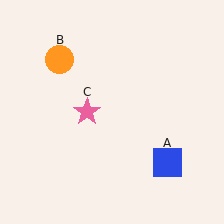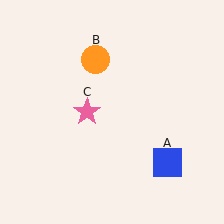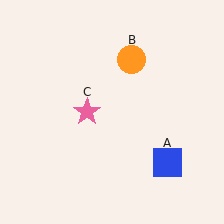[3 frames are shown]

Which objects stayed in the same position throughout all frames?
Blue square (object A) and pink star (object C) remained stationary.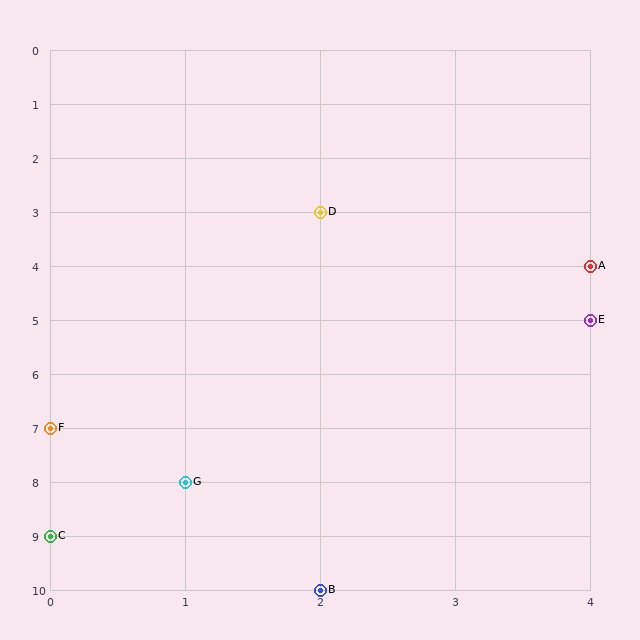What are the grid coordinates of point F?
Point F is at grid coordinates (0, 7).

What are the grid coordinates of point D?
Point D is at grid coordinates (2, 3).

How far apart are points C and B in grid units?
Points C and B are 2 columns and 1 row apart (about 2.2 grid units diagonally).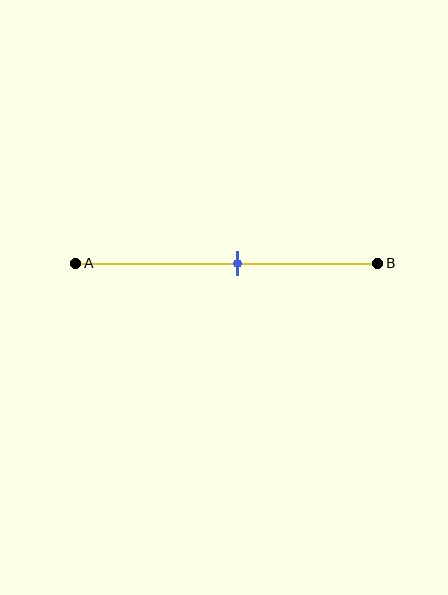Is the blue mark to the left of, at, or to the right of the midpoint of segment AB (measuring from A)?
The blue mark is to the right of the midpoint of segment AB.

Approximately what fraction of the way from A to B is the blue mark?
The blue mark is approximately 55% of the way from A to B.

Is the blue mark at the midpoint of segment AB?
No, the mark is at about 55% from A, not at the 50% midpoint.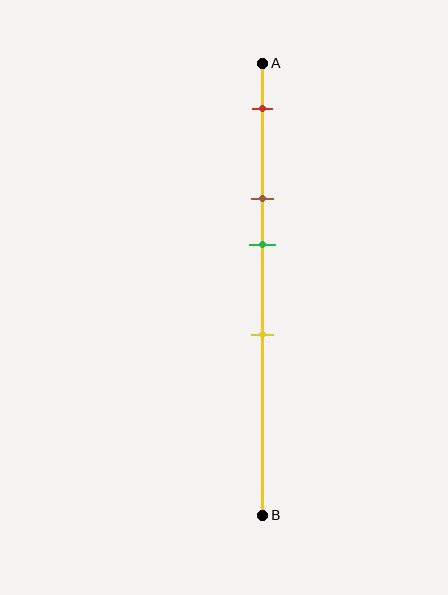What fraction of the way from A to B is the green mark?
The green mark is approximately 40% (0.4) of the way from A to B.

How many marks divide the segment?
There are 4 marks dividing the segment.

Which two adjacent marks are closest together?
The brown and green marks are the closest adjacent pair.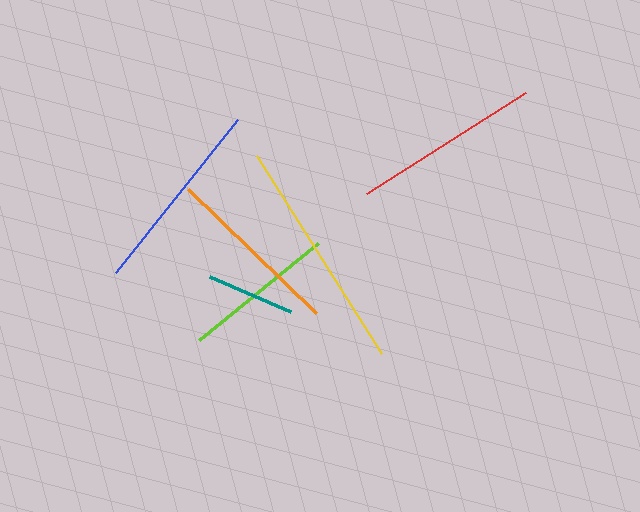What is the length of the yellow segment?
The yellow segment is approximately 234 pixels long.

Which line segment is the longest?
The yellow line is the longest at approximately 234 pixels.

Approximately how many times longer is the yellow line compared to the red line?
The yellow line is approximately 1.2 times the length of the red line.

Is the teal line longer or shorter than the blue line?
The blue line is longer than the teal line.